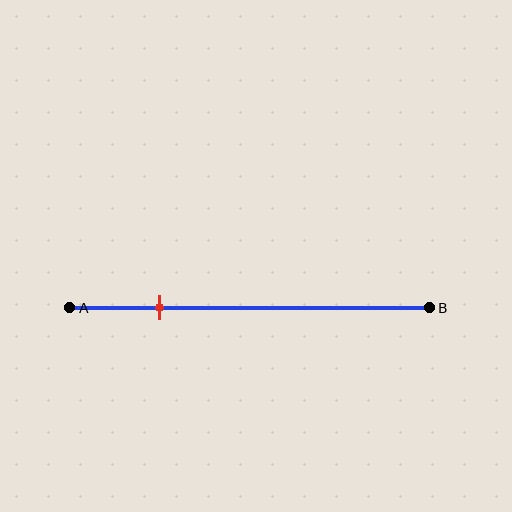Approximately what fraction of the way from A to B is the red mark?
The red mark is approximately 25% of the way from A to B.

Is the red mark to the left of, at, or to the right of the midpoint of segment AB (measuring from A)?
The red mark is to the left of the midpoint of segment AB.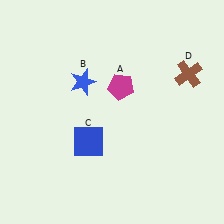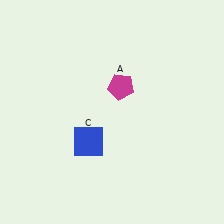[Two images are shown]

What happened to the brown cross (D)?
The brown cross (D) was removed in Image 2. It was in the top-right area of Image 1.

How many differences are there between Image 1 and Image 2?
There are 2 differences between the two images.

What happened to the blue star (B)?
The blue star (B) was removed in Image 2. It was in the top-left area of Image 1.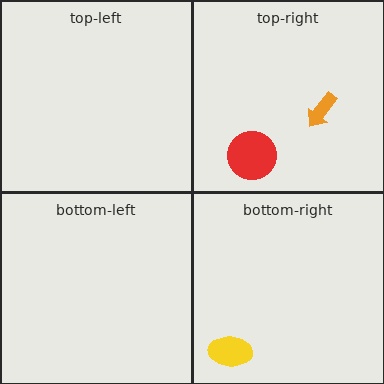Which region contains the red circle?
The top-right region.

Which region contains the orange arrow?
The top-right region.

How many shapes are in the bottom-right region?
1.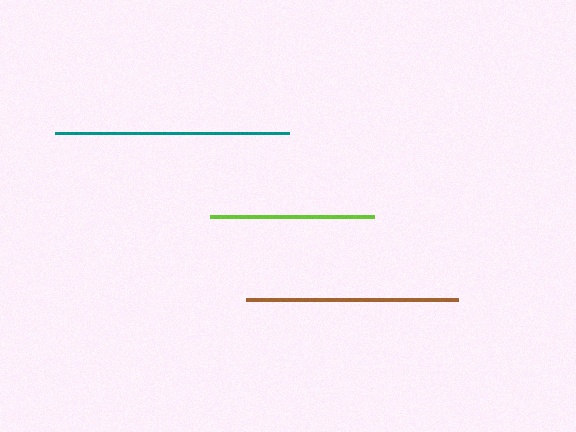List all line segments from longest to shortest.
From longest to shortest: teal, brown, lime.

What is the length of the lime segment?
The lime segment is approximately 163 pixels long.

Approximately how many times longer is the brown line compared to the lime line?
The brown line is approximately 1.3 times the length of the lime line.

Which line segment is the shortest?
The lime line is the shortest at approximately 163 pixels.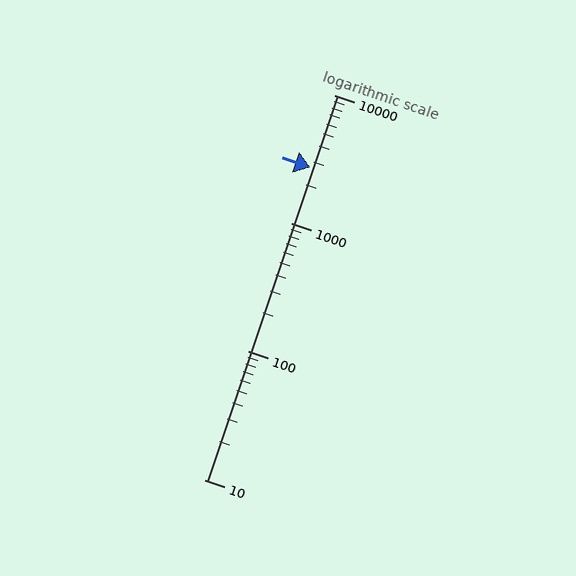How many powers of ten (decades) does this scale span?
The scale spans 3 decades, from 10 to 10000.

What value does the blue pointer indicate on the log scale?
The pointer indicates approximately 2700.